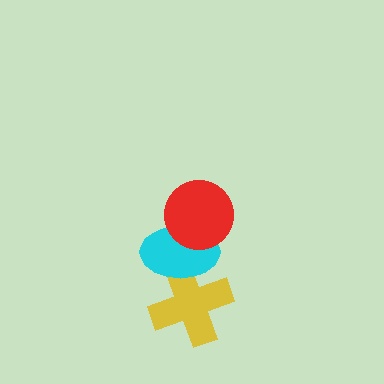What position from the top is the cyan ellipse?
The cyan ellipse is 2nd from the top.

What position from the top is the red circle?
The red circle is 1st from the top.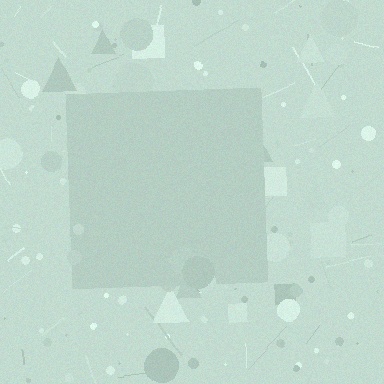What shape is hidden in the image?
A square is hidden in the image.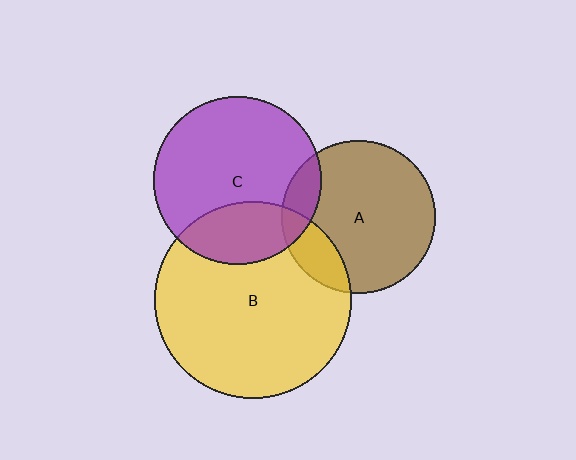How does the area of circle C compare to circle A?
Approximately 1.2 times.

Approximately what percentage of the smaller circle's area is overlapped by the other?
Approximately 15%.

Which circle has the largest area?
Circle B (yellow).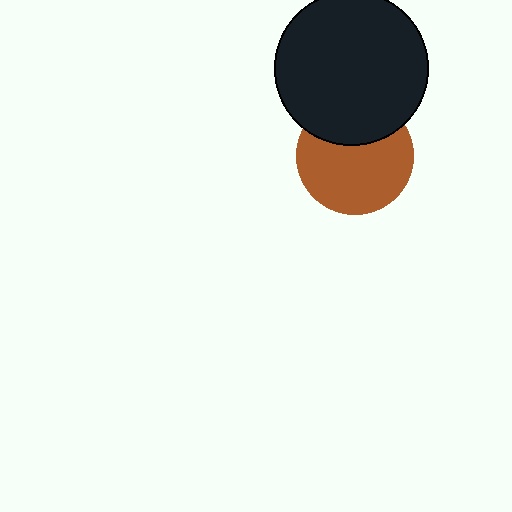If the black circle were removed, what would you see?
You would see the complete brown circle.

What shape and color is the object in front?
The object in front is a black circle.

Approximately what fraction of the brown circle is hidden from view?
Roughly 32% of the brown circle is hidden behind the black circle.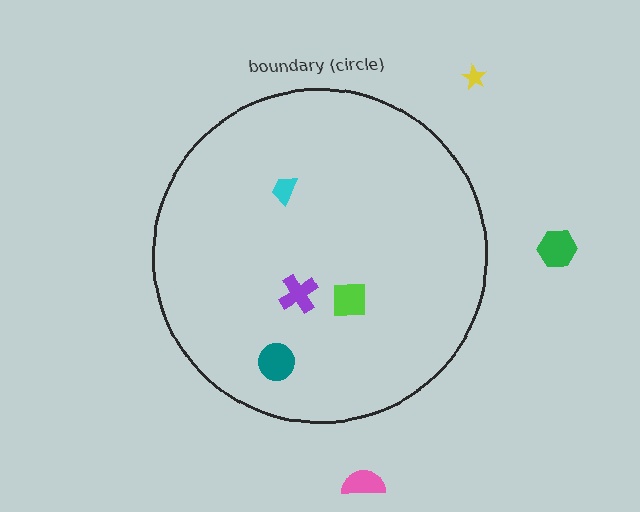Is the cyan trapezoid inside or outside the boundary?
Inside.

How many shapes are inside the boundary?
4 inside, 3 outside.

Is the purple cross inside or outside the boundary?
Inside.